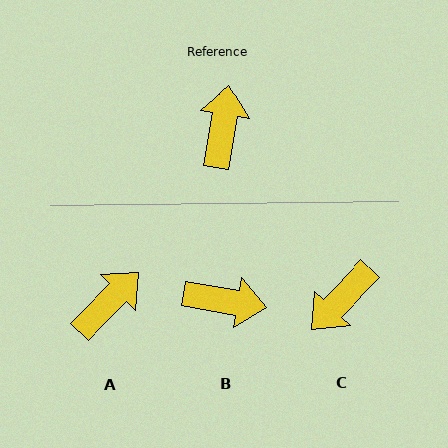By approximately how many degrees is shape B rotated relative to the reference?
Approximately 90 degrees clockwise.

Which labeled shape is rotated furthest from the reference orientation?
C, about 145 degrees away.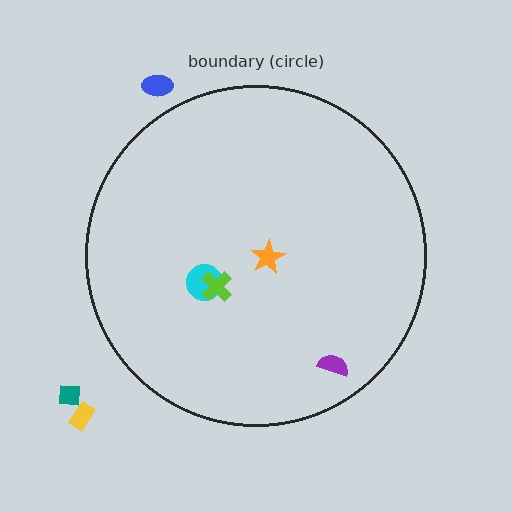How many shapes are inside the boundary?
4 inside, 3 outside.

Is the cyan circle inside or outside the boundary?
Inside.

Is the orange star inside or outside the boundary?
Inside.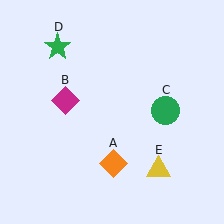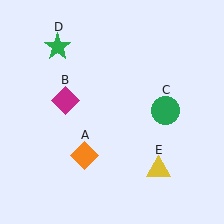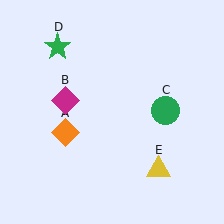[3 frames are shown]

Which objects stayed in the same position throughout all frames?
Magenta diamond (object B) and green circle (object C) and green star (object D) and yellow triangle (object E) remained stationary.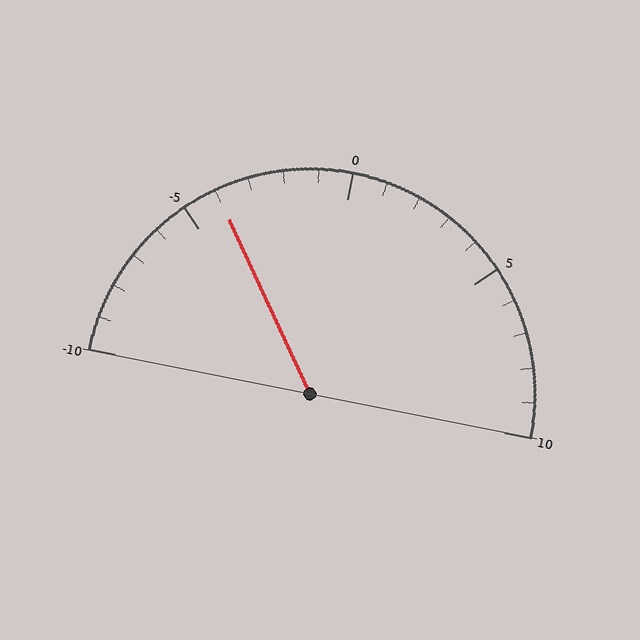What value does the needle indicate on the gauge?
The needle indicates approximately -4.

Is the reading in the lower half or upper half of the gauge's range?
The reading is in the lower half of the range (-10 to 10).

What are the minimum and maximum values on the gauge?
The gauge ranges from -10 to 10.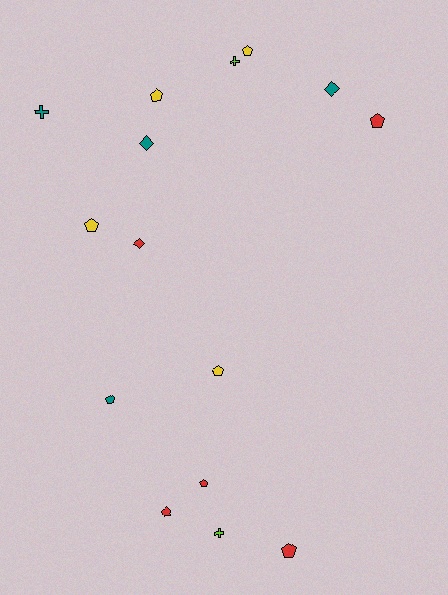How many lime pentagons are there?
There are no lime pentagons.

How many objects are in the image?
There are 15 objects.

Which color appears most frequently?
Red, with 5 objects.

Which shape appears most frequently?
Pentagon, with 9 objects.